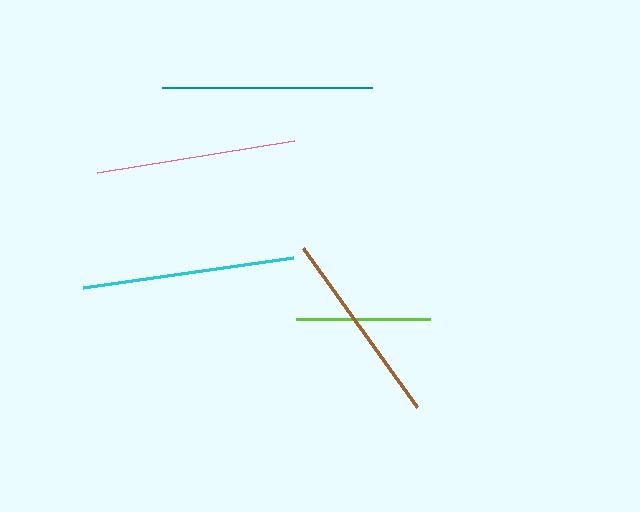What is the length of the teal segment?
The teal segment is approximately 211 pixels long.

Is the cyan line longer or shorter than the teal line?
The cyan line is longer than the teal line.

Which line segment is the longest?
The cyan line is the longest at approximately 212 pixels.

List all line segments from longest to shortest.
From longest to shortest: cyan, teal, pink, brown, lime.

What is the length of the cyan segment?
The cyan segment is approximately 212 pixels long.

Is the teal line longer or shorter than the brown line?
The teal line is longer than the brown line.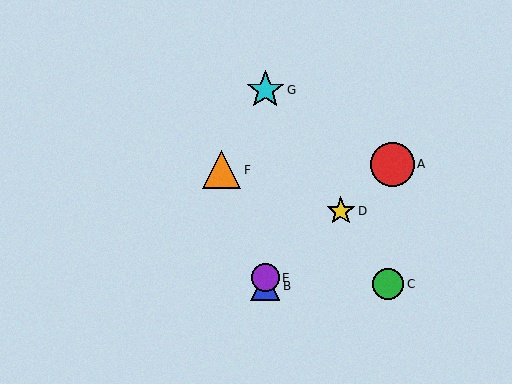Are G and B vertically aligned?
Yes, both are at x≈265.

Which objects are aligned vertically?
Objects B, E, G are aligned vertically.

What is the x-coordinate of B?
Object B is at x≈265.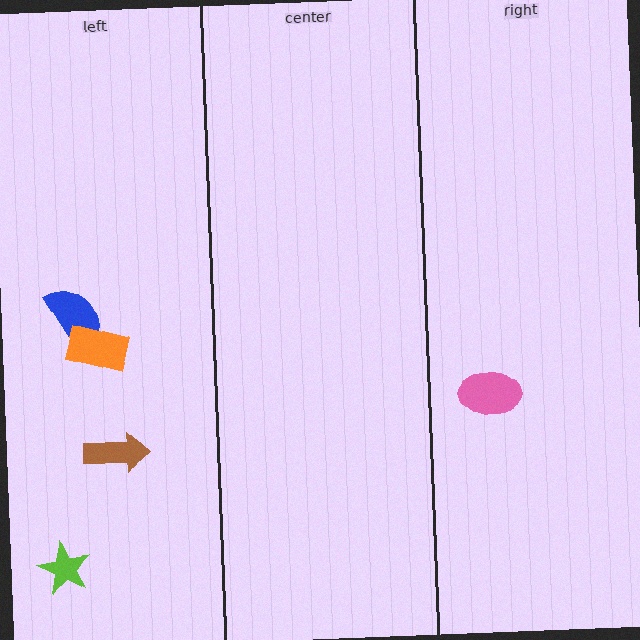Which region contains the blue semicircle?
The left region.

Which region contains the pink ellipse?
The right region.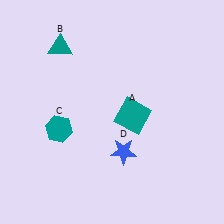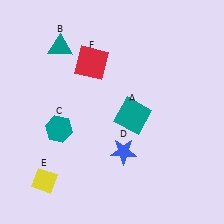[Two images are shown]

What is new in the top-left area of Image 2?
A red square (F) was added in the top-left area of Image 2.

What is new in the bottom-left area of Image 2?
A yellow diamond (E) was added in the bottom-left area of Image 2.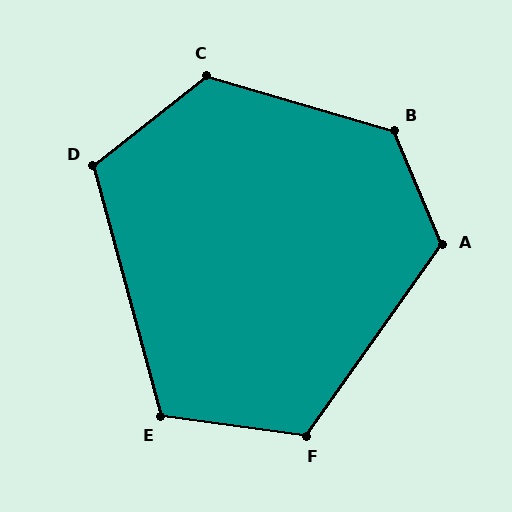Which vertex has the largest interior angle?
B, at approximately 129 degrees.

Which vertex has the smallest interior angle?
E, at approximately 113 degrees.